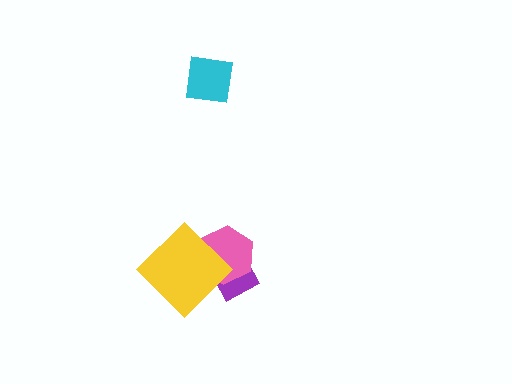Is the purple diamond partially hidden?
Yes, it is partially covered by another shape.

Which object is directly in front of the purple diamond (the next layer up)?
The pink hexagon is directly in front of the purple diamond.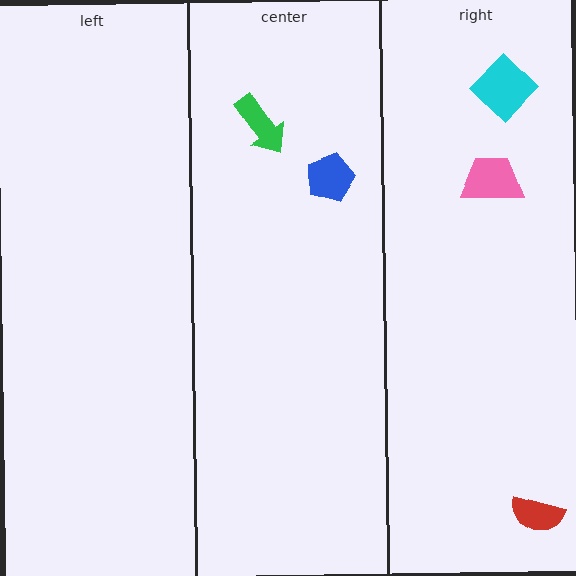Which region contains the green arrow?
The center region.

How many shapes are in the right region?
3.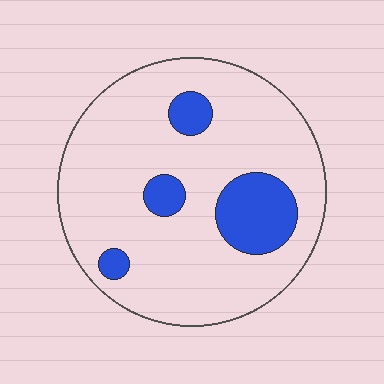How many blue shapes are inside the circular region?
4.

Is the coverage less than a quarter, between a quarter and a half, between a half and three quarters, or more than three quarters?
Less than a quarter.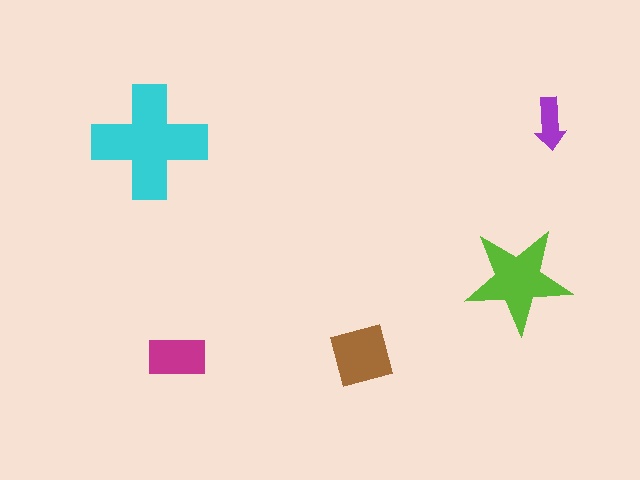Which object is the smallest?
The purple arrow.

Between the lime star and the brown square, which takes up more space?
The lime star.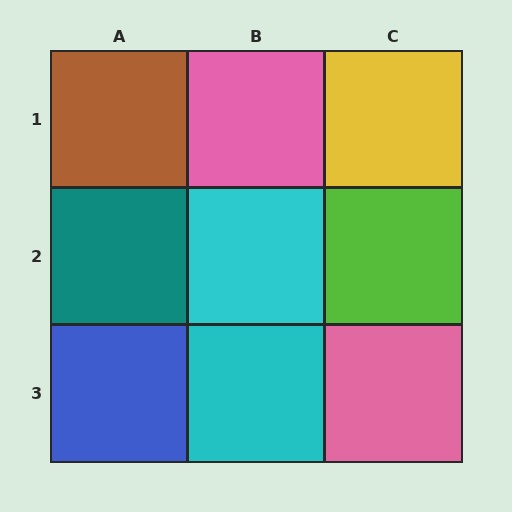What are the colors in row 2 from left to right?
Teal, cyan, lime.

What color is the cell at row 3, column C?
Pink.